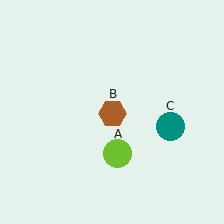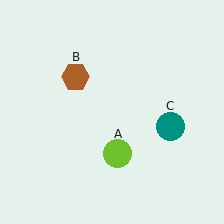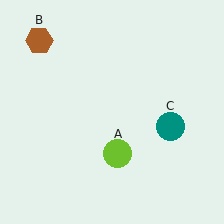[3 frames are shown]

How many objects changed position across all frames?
1 object changed position: brown hexagon (object B).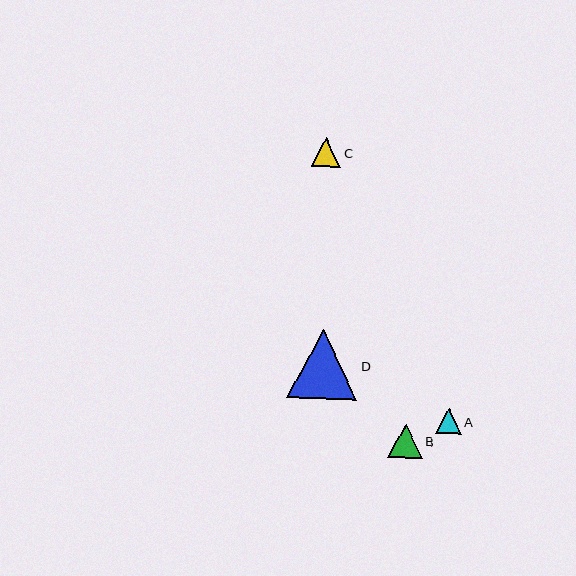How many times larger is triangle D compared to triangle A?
Triangle D is approximately 2.7 times the size of triangle A.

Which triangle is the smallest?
Triangle A is the smallest with a size of approximately 25 pixels.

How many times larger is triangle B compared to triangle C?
Triangle B is approximately 1.2 times the size of triangle C.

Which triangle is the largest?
Triangle D is the largest with a size of approximately 70 pixels.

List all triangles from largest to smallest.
From largest to smallest: D, B, C, A.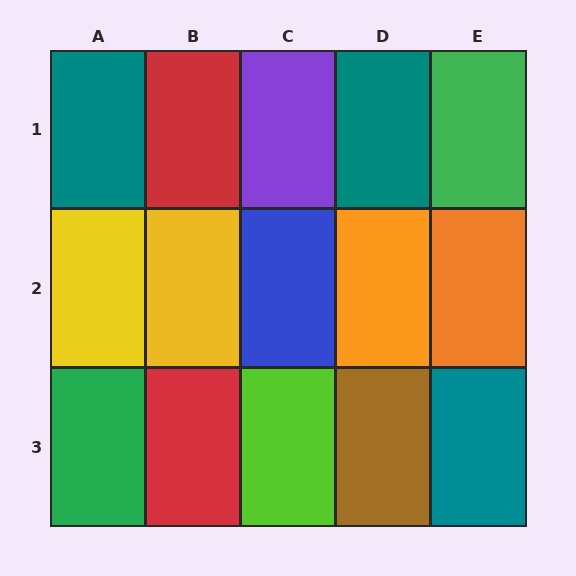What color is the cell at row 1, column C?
Purple.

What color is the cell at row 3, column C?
Lime.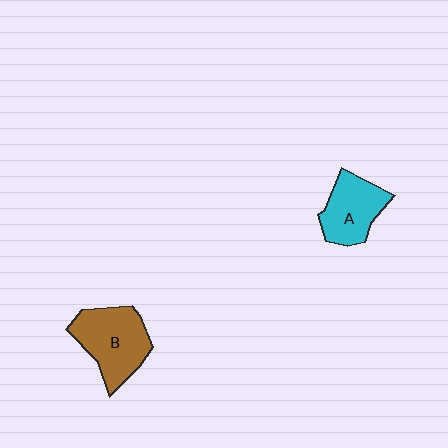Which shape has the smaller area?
Shape A (cyan).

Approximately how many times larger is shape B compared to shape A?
Approximately 1.3 times.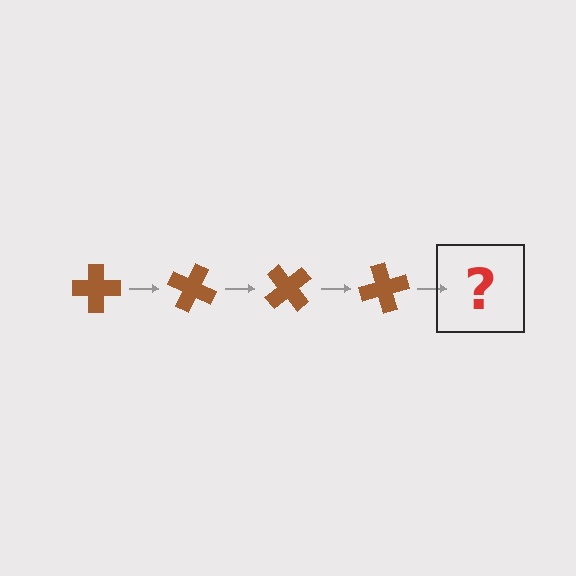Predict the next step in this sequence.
The next step is a brown cross rotated 100 degrees.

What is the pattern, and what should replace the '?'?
The pattern is that the cross rotates 25 degrees each step. The '?' should be a brown cross rotated 100 degrees.